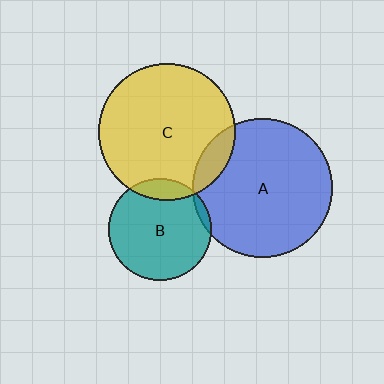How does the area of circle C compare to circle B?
Approximately 1.8 times.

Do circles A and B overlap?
Yes.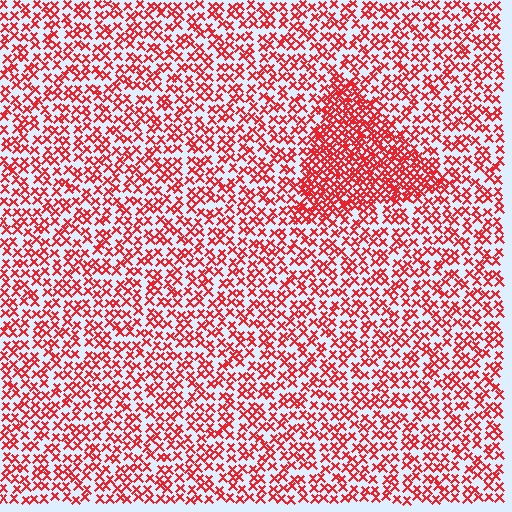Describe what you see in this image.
The image contains small red elements arranged at two different densities. A triangle-shaped region is visible where the elements are more densely packed than the surrounding area.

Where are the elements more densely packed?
The elements are more densely packed inside the triangle boundary.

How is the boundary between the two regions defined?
The boundary is defined by a change in element density (approximately 2.0x ratio). All elements are the same color, size, and shape.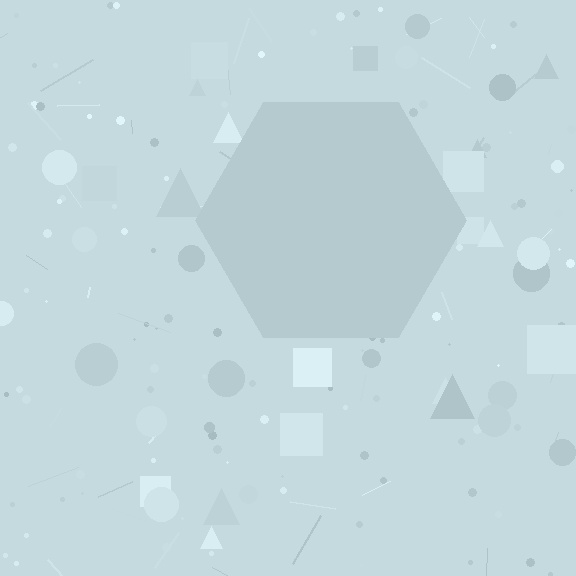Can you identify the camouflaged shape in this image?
The camouflaged shape is a hexagon.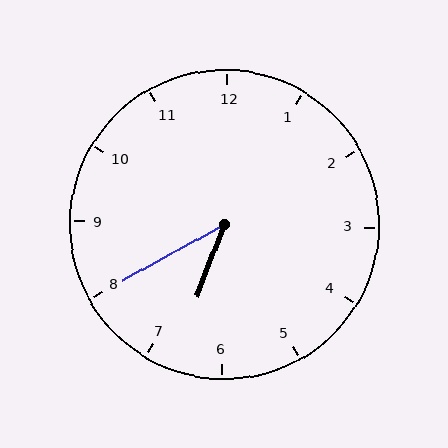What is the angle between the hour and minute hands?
Approximately 40 degrees.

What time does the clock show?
6:40.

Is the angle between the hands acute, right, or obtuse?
It is acute.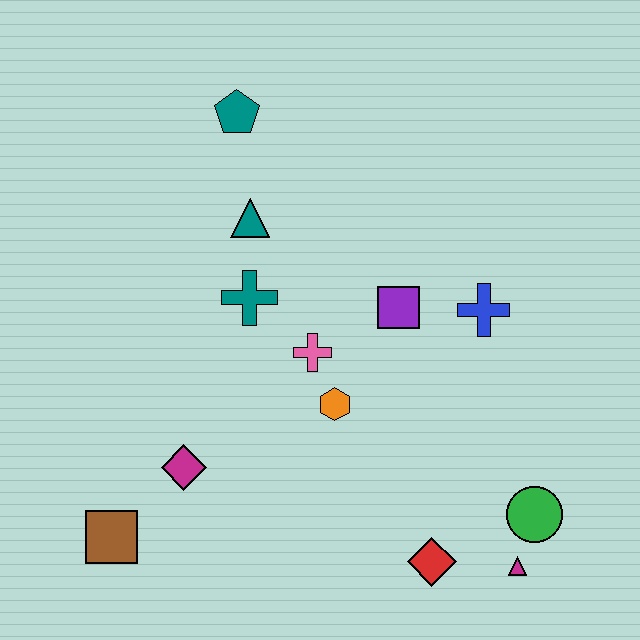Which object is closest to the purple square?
The blue cross is closest to the purple square.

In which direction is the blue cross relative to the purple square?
The blue cross is to the right of the purple square.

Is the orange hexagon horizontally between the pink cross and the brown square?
No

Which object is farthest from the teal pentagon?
The magenta triangle is farthest from the teal pentagon.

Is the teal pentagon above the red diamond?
Yes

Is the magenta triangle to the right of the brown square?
Yes